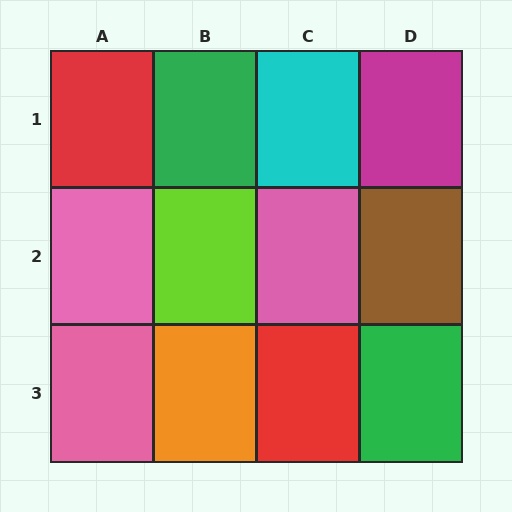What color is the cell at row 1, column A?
Red.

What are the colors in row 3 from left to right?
Pink, orange, red, green.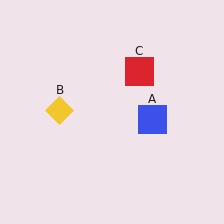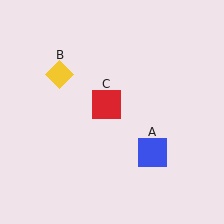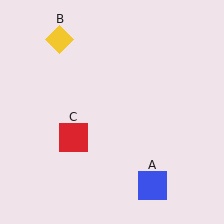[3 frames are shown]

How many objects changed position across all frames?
3 objects changed position: blue square (object A), yellow diamond (object B), red square (object C).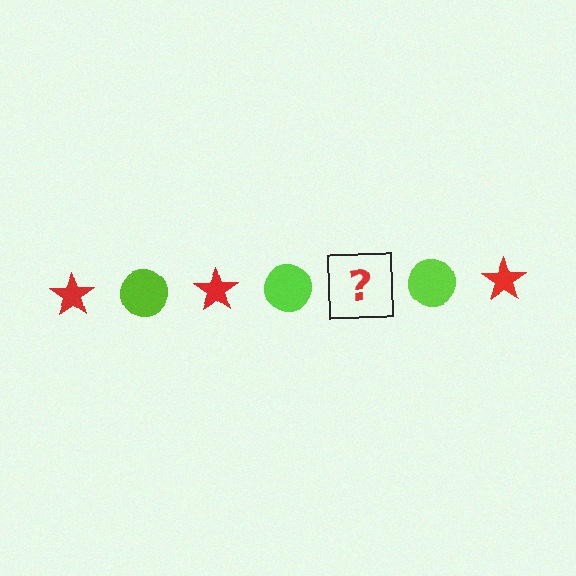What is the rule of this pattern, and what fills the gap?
The rule is that the pattern alternates between red star and lime circle. The gap should be filled with a red star.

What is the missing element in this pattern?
The missing element is a red star.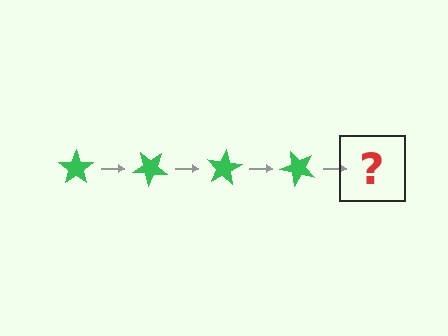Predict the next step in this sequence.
The next step is a green star rotated 160 degrees.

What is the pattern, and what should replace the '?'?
The pattern is that the star rotates 40 degrees each step. The '?' should be a green star rotated 160 degrees.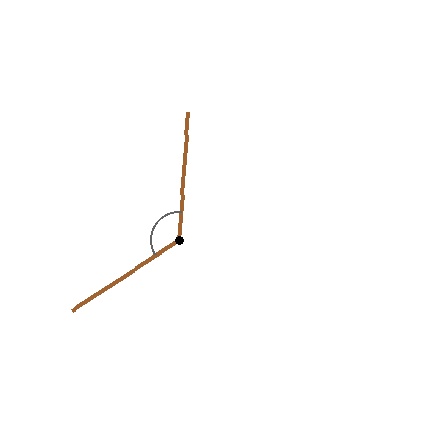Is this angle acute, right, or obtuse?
It is obtuse.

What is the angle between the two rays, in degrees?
Approximately 128 degrees.